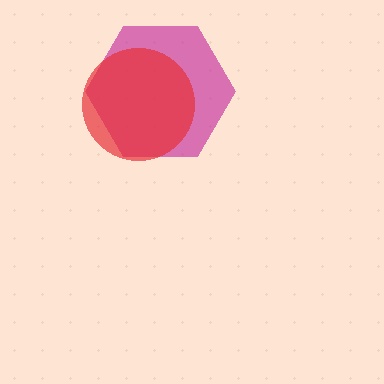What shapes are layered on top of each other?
The layered shapes are: a magenta hexagon, a red circle.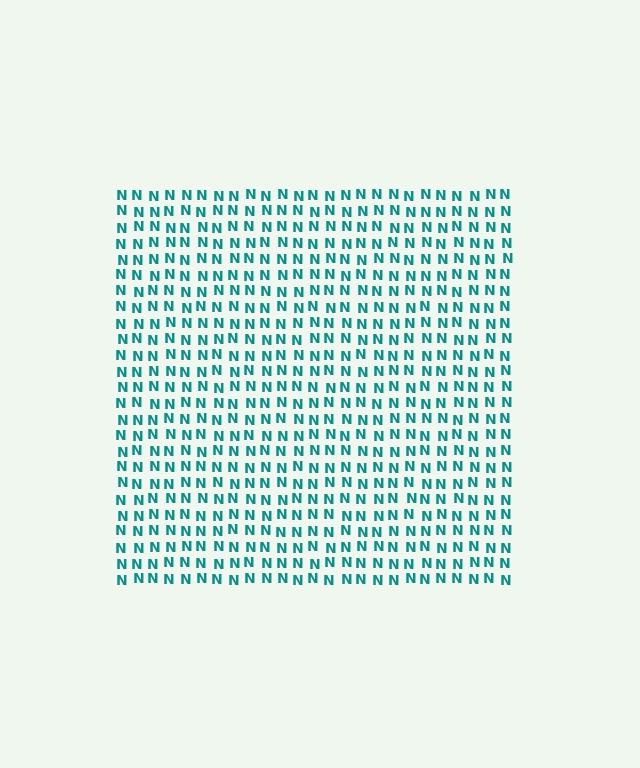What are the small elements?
The small elements are letter N's.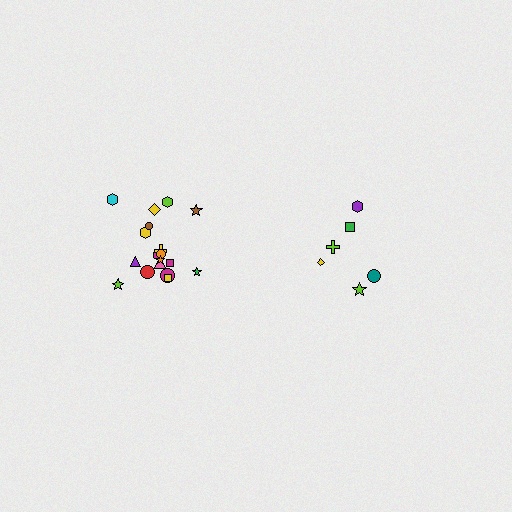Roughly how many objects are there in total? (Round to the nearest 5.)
Roughly 25 objects in total.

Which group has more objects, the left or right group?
The left group.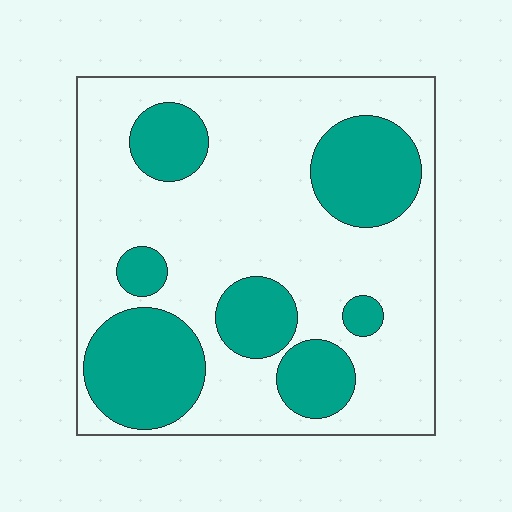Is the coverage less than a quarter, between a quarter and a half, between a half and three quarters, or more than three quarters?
Between a quarter and a half.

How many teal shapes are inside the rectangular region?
7.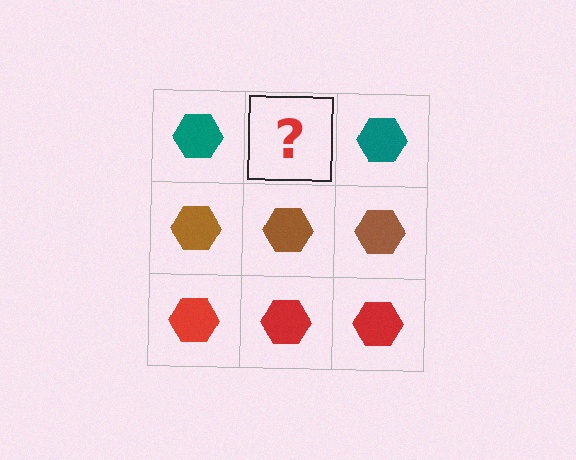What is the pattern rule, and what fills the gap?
The rule is that each row has a consistent color. The gap should be filled with a teal hexagon.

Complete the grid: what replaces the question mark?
The question mark should be replaced with a teal hexagon.